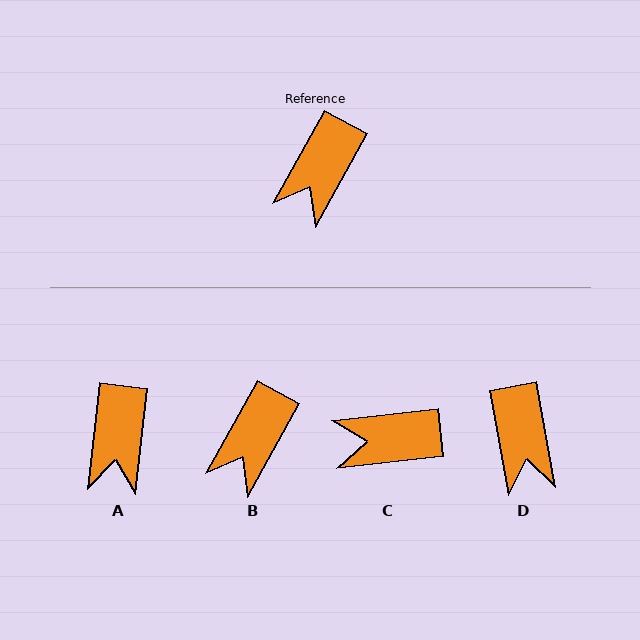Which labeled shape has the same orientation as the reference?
B.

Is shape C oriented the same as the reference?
No, it is off by about 55 degrees.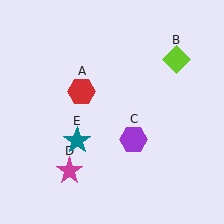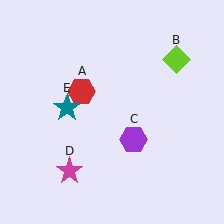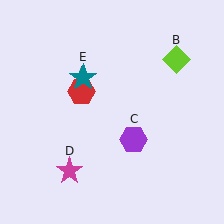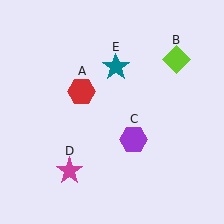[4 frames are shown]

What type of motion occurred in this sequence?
The teal star (object E) rotated clockwise around the center of the scene.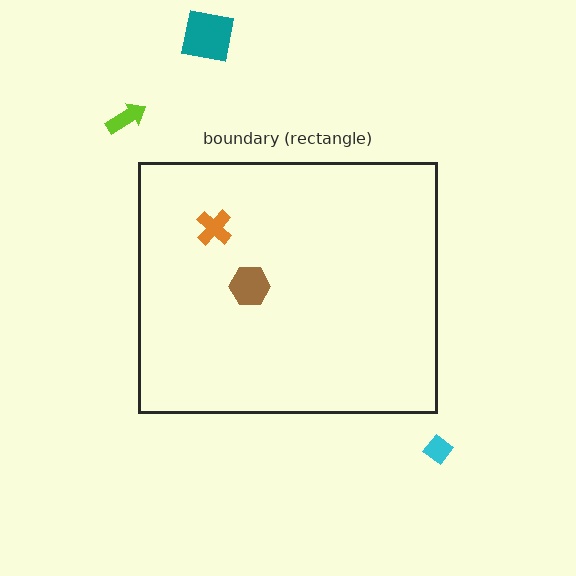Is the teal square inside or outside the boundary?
Outside.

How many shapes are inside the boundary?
2 inside, 3 outside.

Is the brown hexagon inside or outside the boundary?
Inside.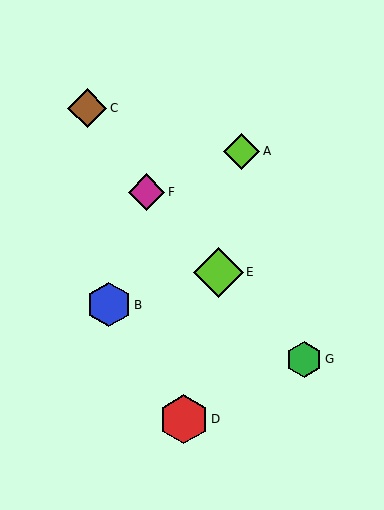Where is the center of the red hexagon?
The center of the red hexagon is at (184, 419).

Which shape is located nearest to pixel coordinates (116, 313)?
The blue hexagon (labeled B) at (109, 305) is nearest to that location.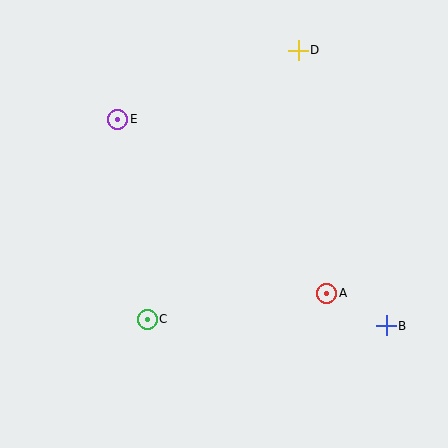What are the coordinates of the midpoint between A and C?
The midpoint between A and C is at (237, 306).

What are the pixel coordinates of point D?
Point D is at (298, 50).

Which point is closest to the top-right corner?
Point D is closest to the top-right corner.